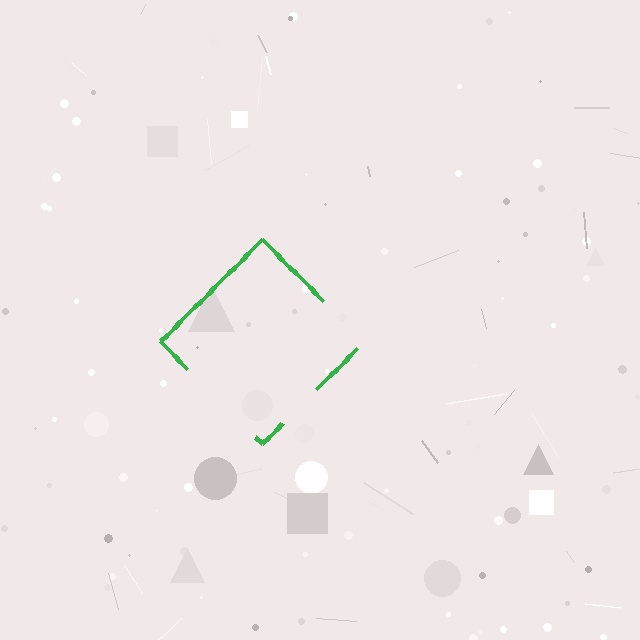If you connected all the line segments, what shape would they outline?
They would outline a diamond.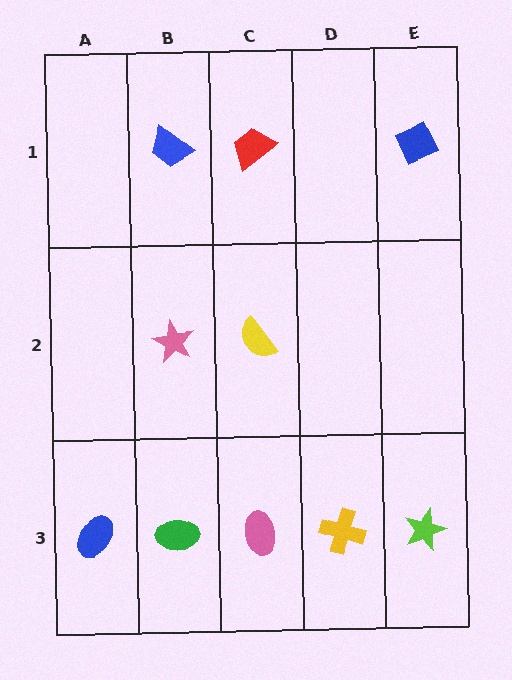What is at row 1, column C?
A red trapezoid.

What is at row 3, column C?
A pink ellipse.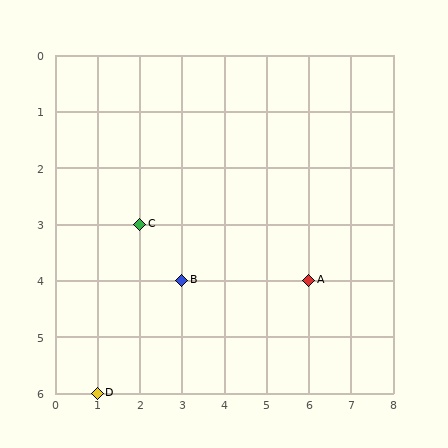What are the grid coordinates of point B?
Point B is at grid coordinates (3, 4).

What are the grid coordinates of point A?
Point A is at grid coordinates (6, 4).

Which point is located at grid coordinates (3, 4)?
Point B is at (3, 4).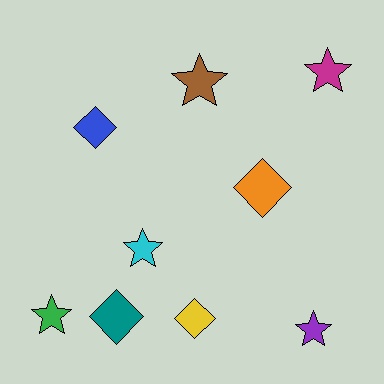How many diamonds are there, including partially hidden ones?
There are 4 diamonds.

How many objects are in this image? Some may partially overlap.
There are 9 objects.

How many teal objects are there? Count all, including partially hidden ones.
There is 1 teal object.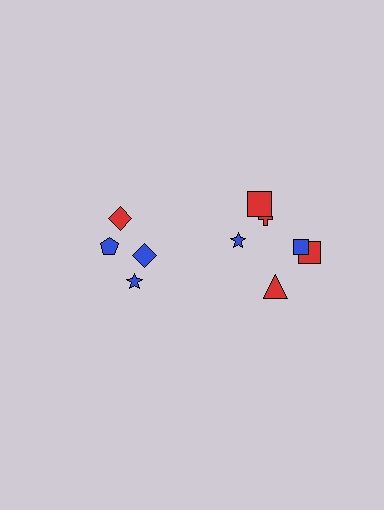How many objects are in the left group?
There are 4 objects.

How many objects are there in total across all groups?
There are 10 objects.